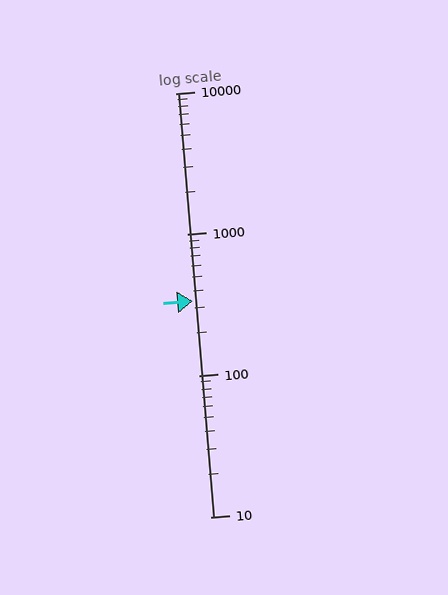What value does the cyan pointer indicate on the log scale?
The pointer indicates approximately 340.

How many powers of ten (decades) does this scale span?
The scale spans 3 decades, from 10 to 10000.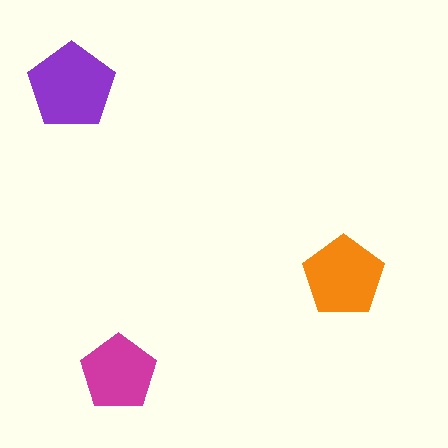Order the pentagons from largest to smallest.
the purple one, the orange one, the magenta one.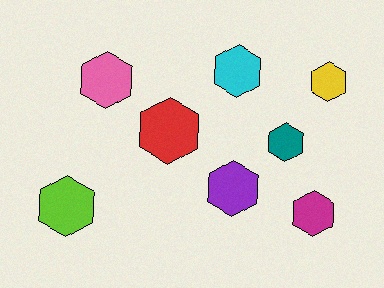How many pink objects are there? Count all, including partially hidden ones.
There is 1 pink object.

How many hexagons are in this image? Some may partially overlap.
There are 8 hexagons.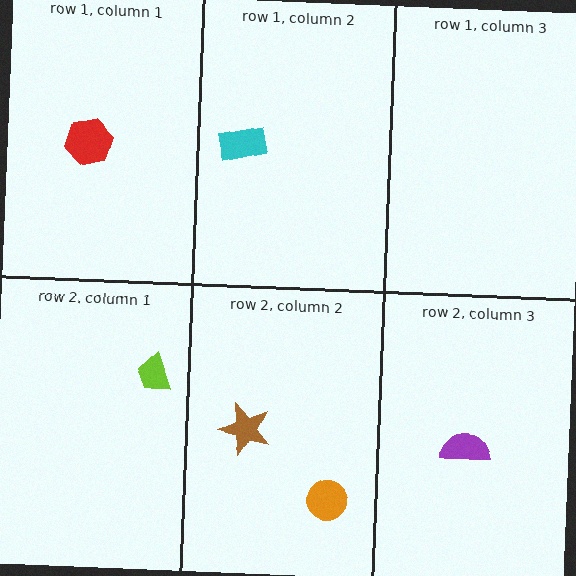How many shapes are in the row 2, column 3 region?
1.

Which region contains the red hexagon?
The row 1, column 1 region.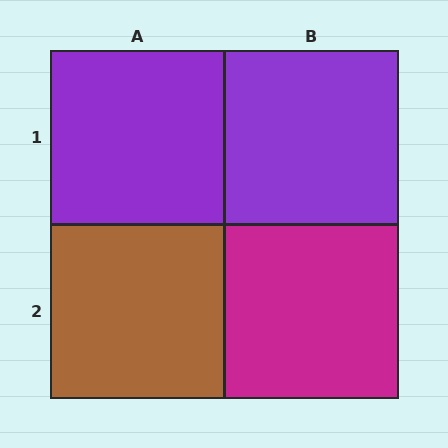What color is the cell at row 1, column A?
Purple.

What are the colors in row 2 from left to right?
Brown, magenta.